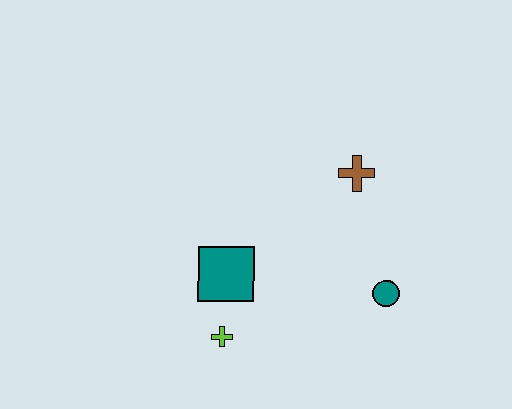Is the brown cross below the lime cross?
No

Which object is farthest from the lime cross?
The brown cross is farthest from the lime cross.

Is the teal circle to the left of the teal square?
No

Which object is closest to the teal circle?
The brown cross is closest to the teal circle.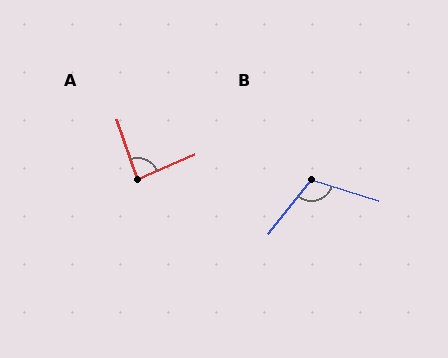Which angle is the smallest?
A, at approximately 86 degrees.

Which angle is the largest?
B, at approximately 111 degrees.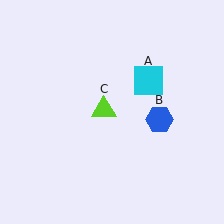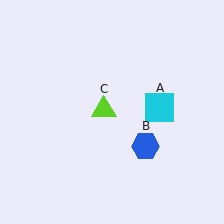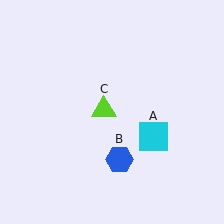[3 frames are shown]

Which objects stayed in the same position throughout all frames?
Lime triangle (object C) remained stationary.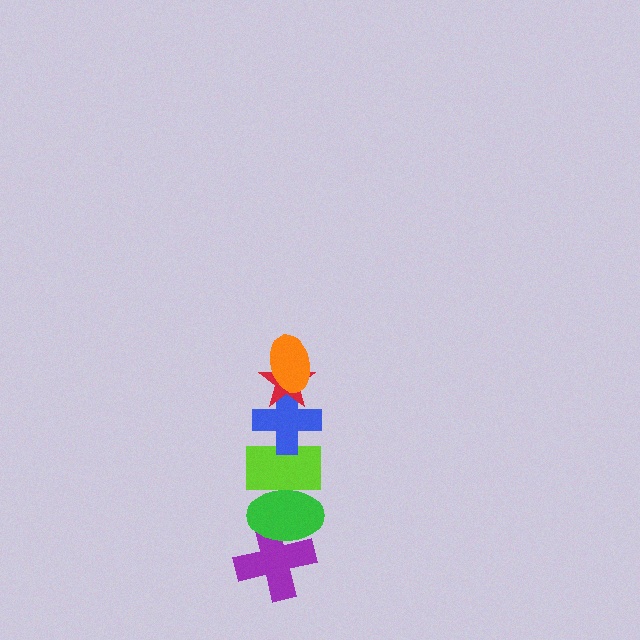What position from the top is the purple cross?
The purple cross is 6th from the top.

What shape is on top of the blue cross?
The red star is on top of the blue cross.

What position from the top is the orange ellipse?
The orange ellipse is 1st from the top.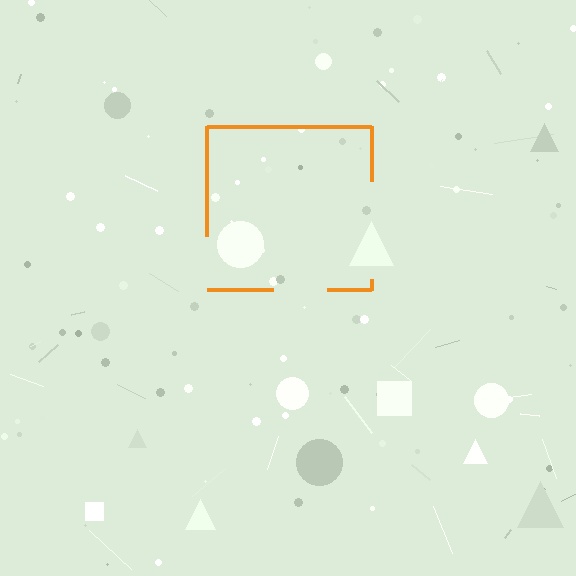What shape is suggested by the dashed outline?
The dashed outline suggests a square.